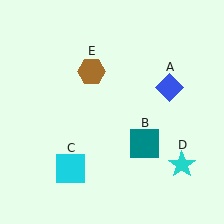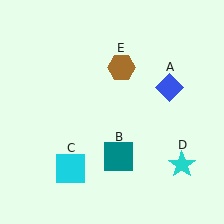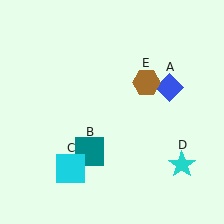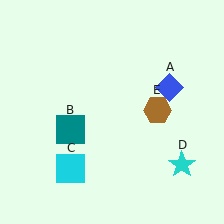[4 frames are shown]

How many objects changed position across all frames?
2 objects changed position: teal square (object B), brown hexagon (object E).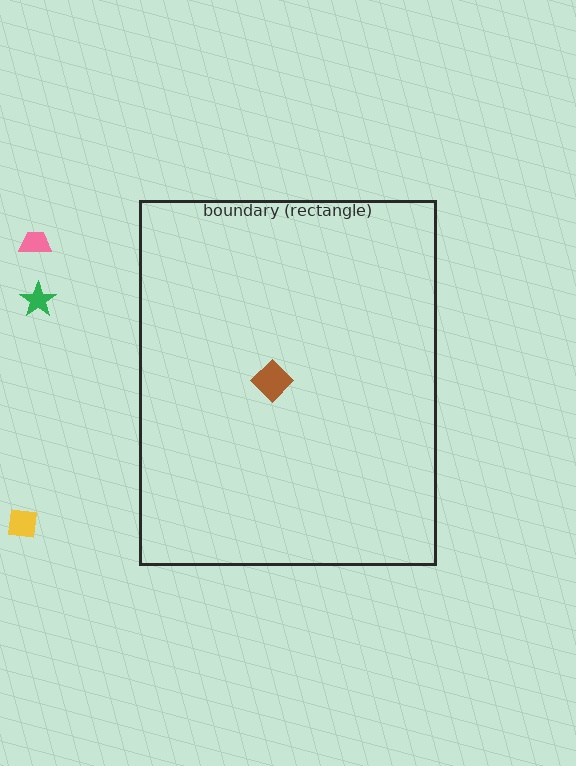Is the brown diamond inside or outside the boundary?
Inside.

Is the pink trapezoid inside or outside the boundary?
Outside.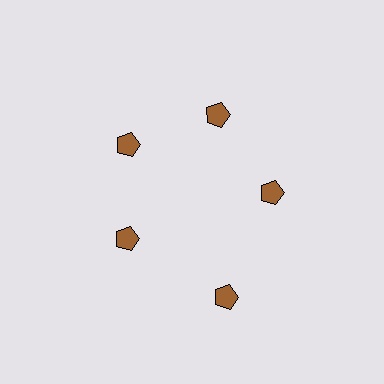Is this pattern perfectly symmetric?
No. The 5 brown pentagons are arranged in a ring, but one element near the 5 o'clock position is pushed outward from the center, breaking the 5-fold rotational symmetry.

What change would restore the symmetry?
The symmetry would be restored by moving it inward, back onto the ring so that all 5 pentagons sit at equal angles and equal distance from the center.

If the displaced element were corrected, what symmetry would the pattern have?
It would have 5-fold rotational symmetry — the pattern would map onto itself every 72 degrees.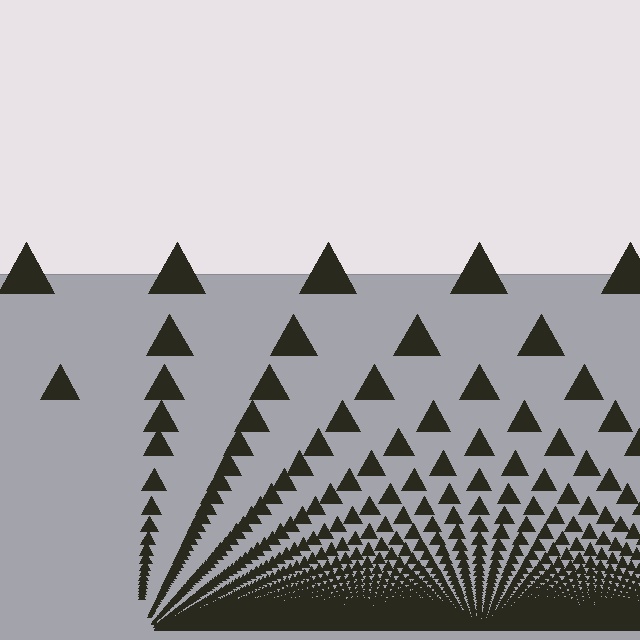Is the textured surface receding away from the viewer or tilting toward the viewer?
The surface appears to tilt toward the viewer. Texture elements get larger and sparser toward the top.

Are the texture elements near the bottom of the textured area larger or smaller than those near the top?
Smaller. The gradient is inverted — elements near the bottom are smaller and denser.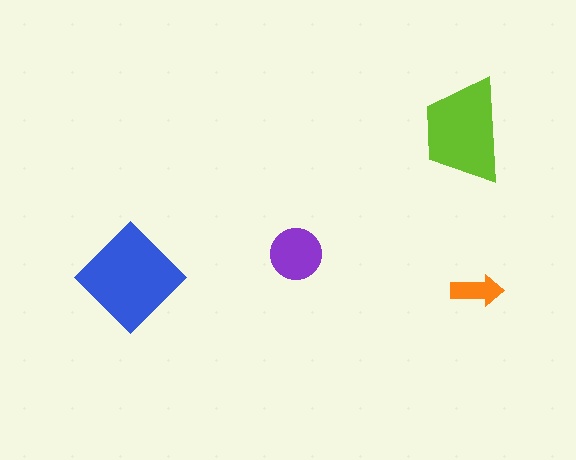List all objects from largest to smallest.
The blue diamond, the lime trapezoid, the purple circle, the orange arrow.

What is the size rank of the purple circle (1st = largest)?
3rd.